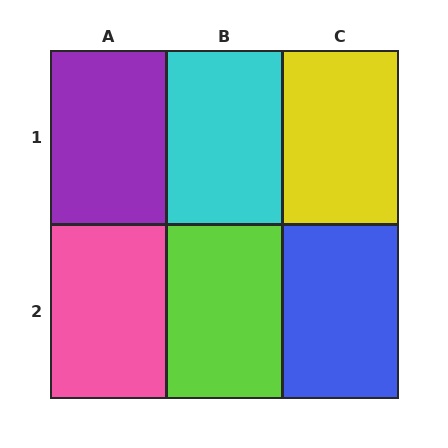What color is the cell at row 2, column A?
Pink.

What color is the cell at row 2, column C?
Blue.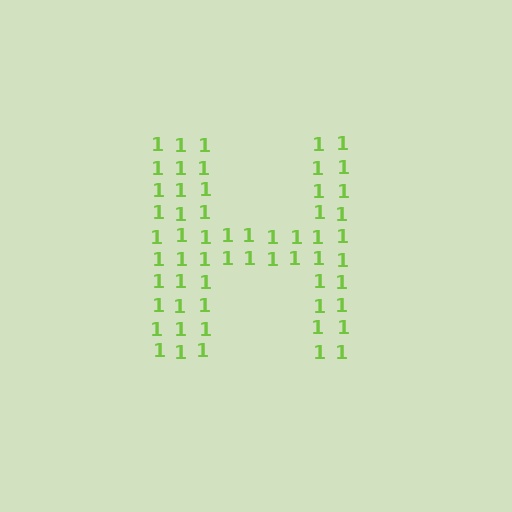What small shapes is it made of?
It is made of small digit 1's.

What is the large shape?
The large shape is the letter H.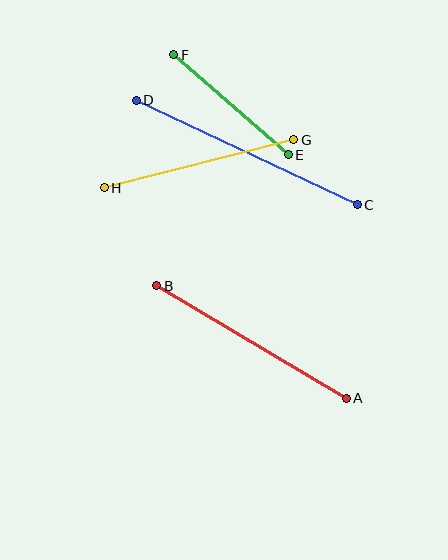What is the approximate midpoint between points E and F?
The midpoint is at approximately (231, 105) pixels.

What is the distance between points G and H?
The distance is approximately 196 pixels.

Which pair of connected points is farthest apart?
Points C and D are farthest apart.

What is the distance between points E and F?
The distance is approximately 152 pixels.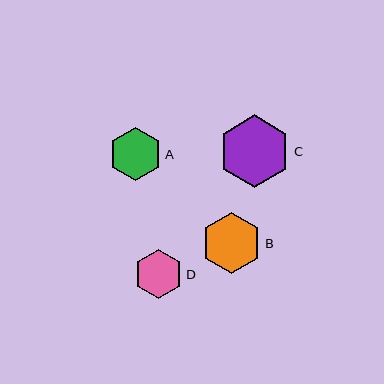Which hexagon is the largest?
Hexagon C is the largest with a size of approximately 72 pixels.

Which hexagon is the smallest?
Hexagon D is the smallest with a size of approximately 50 pixels.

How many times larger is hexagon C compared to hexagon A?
Hexagon C is approximately 1.4 times the size of hexagon A.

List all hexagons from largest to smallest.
From largest to smallest: C, B, A, D.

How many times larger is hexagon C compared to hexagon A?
Hexagon C is approximately 1.4 times the size of hexagon A.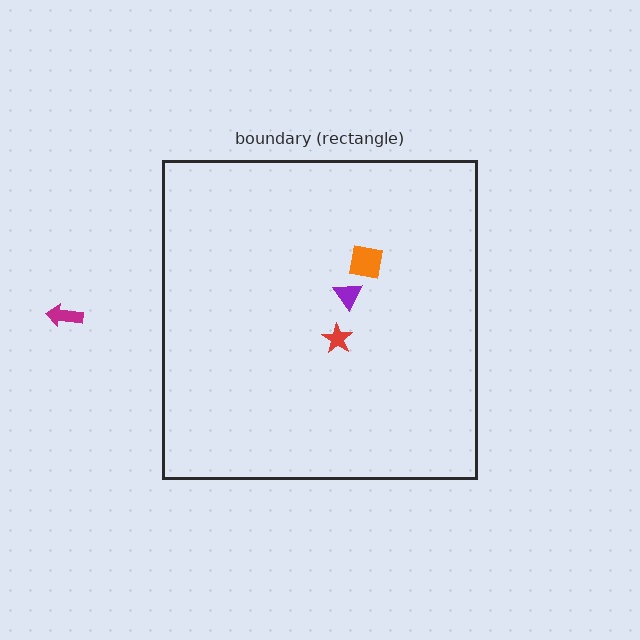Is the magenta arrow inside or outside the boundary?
Outside.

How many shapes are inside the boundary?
3 inside, 1 outside.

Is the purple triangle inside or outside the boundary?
Inside.